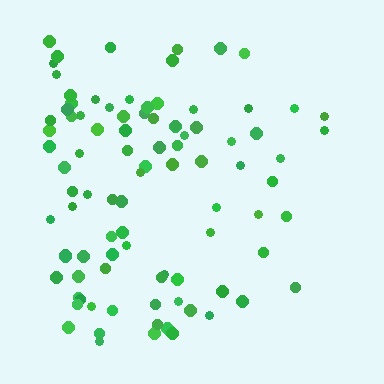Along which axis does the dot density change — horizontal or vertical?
Horizontal.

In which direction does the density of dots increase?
From right to left, with the left side densest.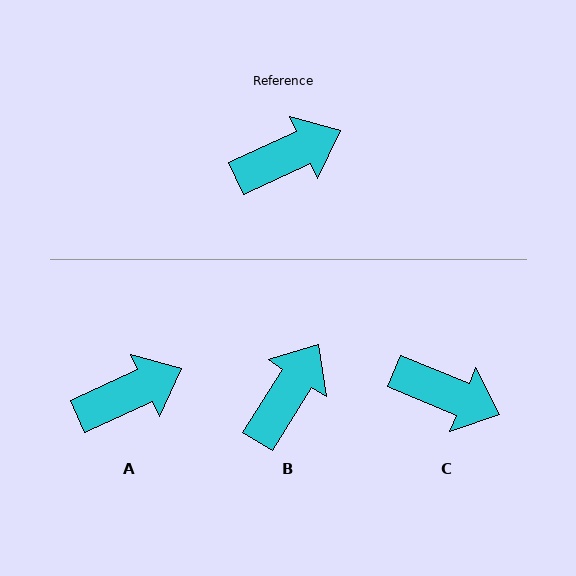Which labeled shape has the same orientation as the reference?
A.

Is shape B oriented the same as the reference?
No, it is off by about 33 degrees.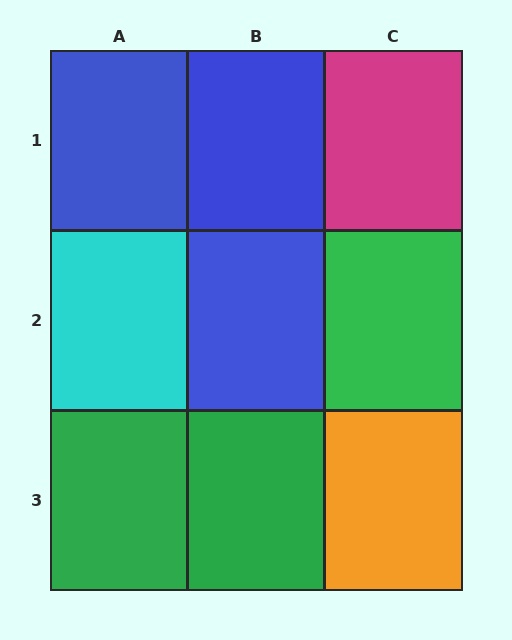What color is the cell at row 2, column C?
Green.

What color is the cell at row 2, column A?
Cyan.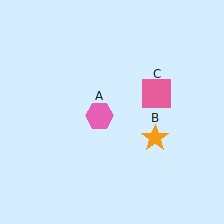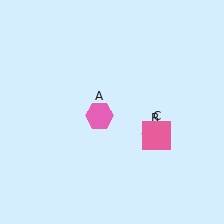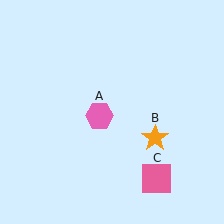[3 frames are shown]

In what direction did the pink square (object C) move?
The pink square (object C) moved down.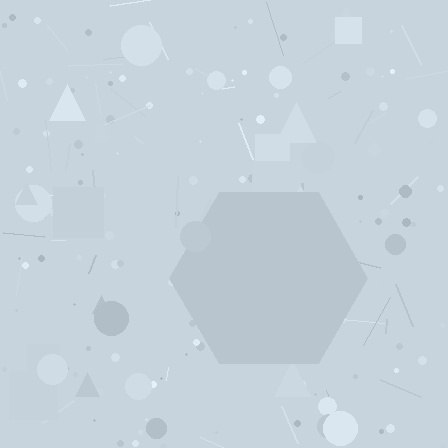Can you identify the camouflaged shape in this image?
The camouflaged shape is a hexagon.